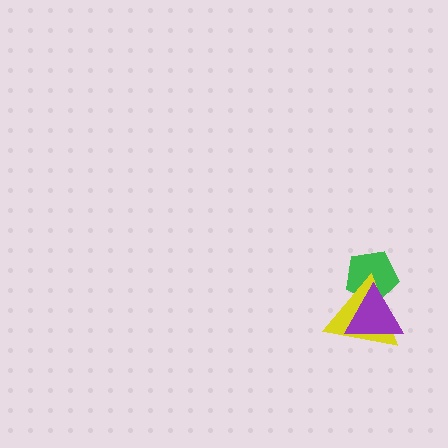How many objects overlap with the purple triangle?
2 objects overlap with the purple triangle.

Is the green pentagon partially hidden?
Yes, it is partially covered by another shape.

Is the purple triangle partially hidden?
No, no other shape covers it.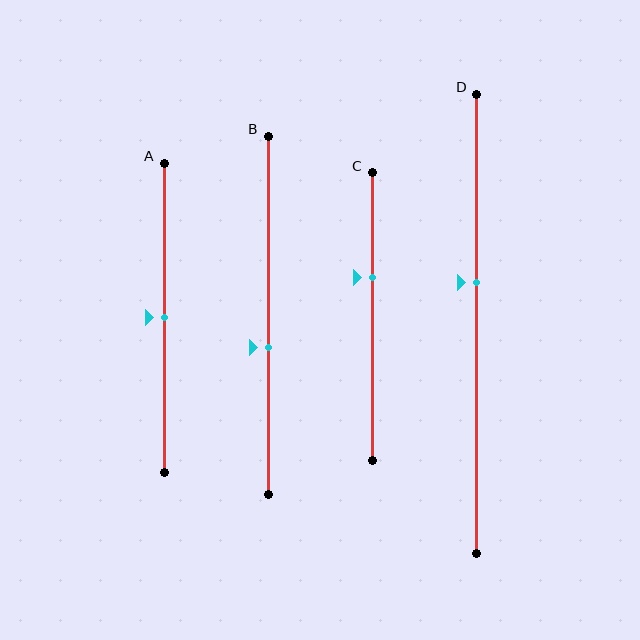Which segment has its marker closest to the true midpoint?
Segment A has its marker closest to the true midpoint.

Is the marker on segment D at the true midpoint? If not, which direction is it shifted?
No, the marker on segment D is shifted upward by about 9% of the segment length.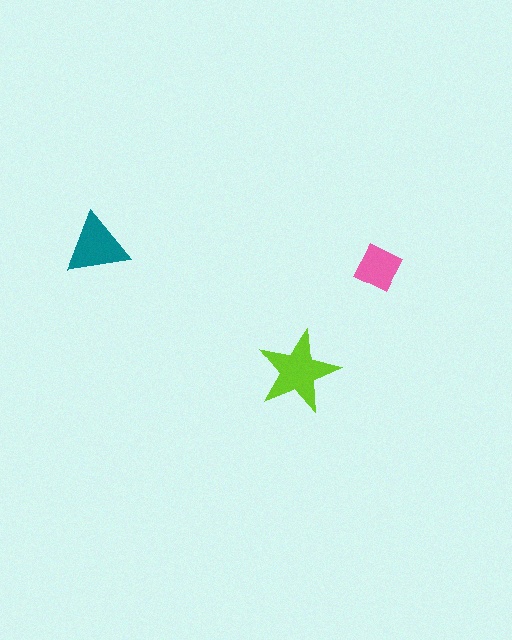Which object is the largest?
The lime star.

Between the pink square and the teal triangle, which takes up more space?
The teal triangle.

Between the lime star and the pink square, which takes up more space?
The lime star.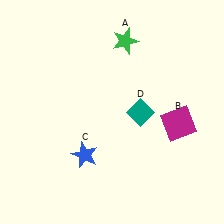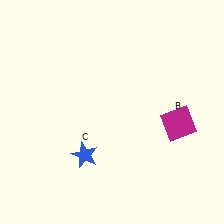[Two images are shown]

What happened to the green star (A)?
The green star (A) was removed in Image 2. It was in the top-right area of Image 1.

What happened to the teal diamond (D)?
The teal diamond (D) was removed in Image 2. It was in the bottom-right area of Image 1.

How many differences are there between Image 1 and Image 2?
There are 2 differences between the two images.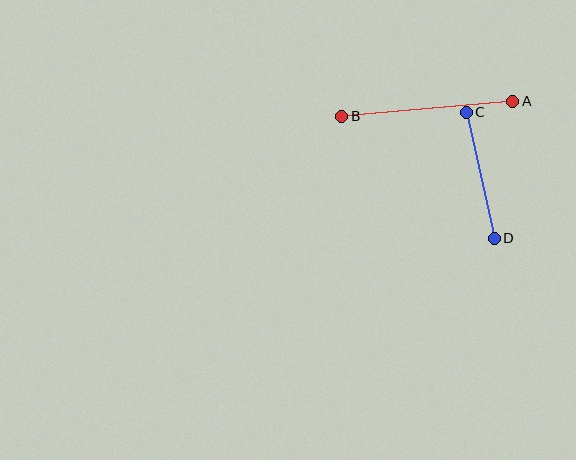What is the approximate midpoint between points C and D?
The midpoint is at approximately (480, 175) pixels.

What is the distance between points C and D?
The distance is approximately 129 pixels.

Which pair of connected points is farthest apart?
Points A and B are farthest apart.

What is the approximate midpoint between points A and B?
The midpoint is at approximately (427, 109) pixels.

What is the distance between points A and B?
The distance is approximately 172 pixels.